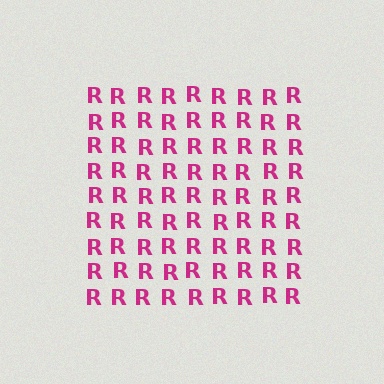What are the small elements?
The small elements are letter R's.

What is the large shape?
The large shape is a square.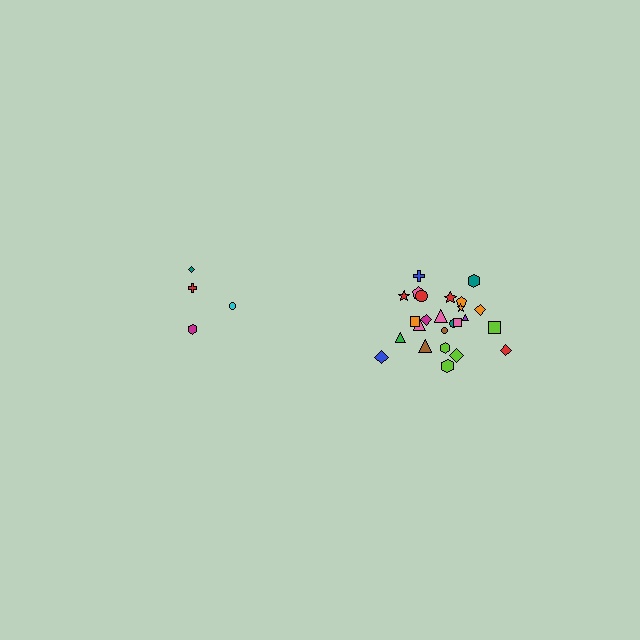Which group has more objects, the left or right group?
The right group.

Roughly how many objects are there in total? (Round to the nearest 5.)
Roughly 30 objects in total.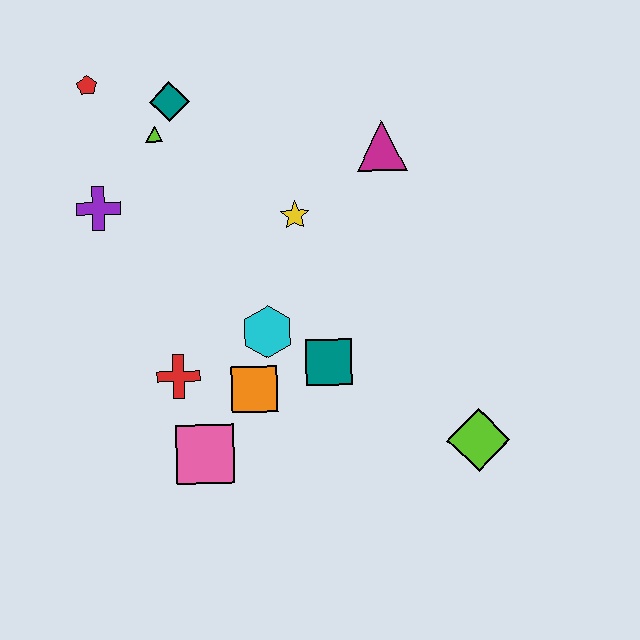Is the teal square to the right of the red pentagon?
Yes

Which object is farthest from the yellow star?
The lime diamond is farthest from the yellow star.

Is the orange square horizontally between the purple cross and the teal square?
Yes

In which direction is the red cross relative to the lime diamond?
The red cross is to the left of the lime diamond.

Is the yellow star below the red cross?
No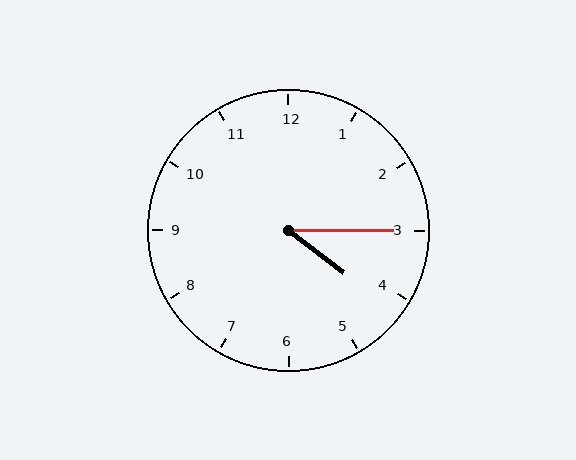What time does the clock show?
4:15.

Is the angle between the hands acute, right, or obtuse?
It is acute.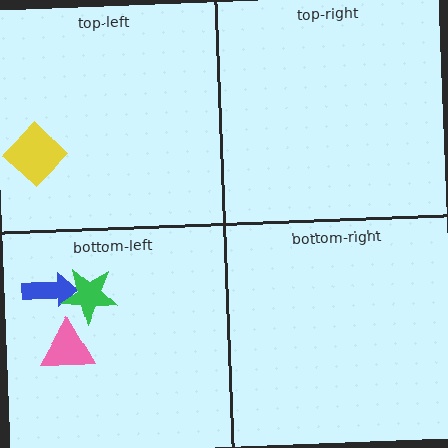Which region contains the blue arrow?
The bottom-left region.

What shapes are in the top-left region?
The yellow diamond.